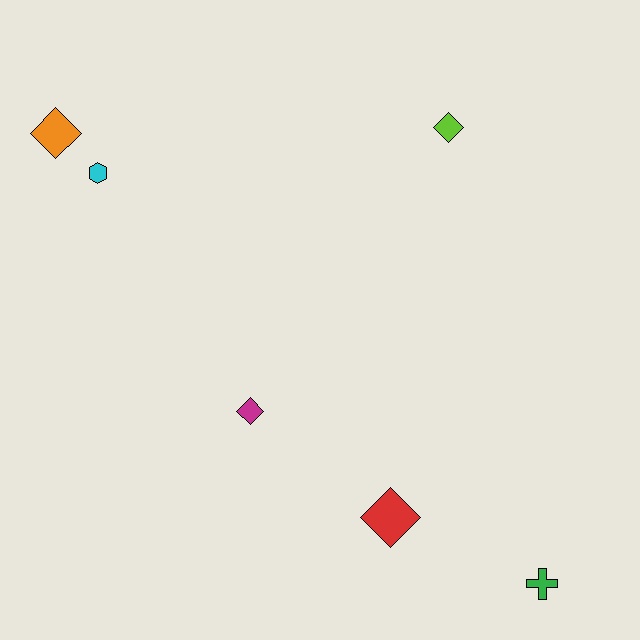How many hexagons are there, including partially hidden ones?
There is 1 hexagon.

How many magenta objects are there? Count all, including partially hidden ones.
There is 1 magenta object.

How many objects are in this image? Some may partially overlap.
There are 6 objects.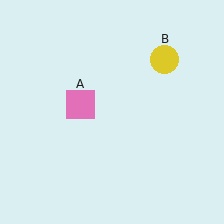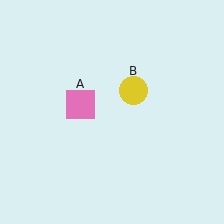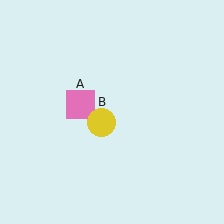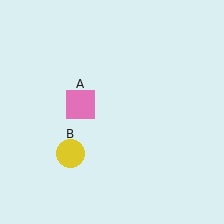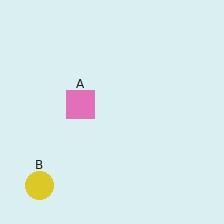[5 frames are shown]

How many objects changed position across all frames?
1 object changed position: yellow circle (object B).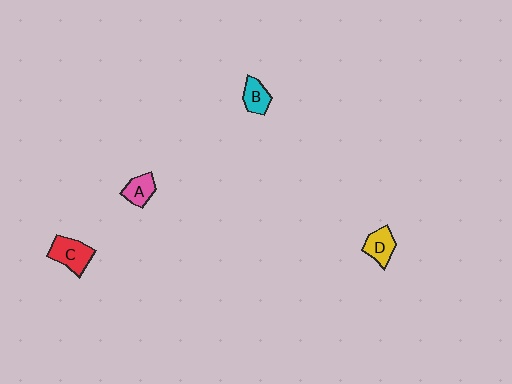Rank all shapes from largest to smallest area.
From largest to smallest: C (red), D (yellow), A (pink), B (cyan).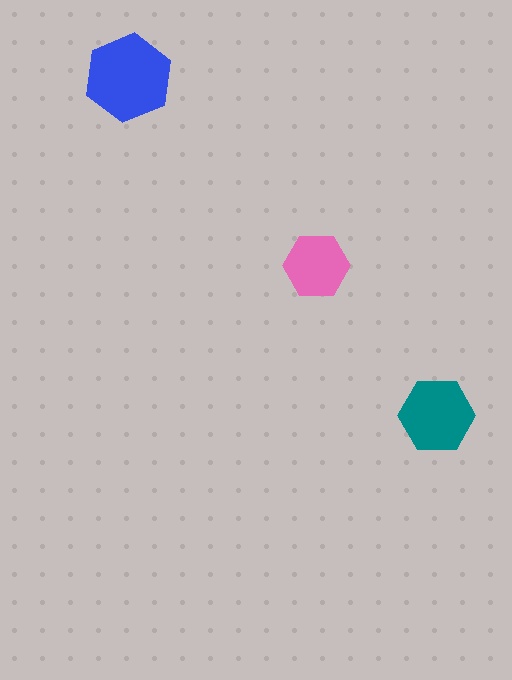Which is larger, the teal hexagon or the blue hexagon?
The blue one.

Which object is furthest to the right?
The teal hexagon is rightmost.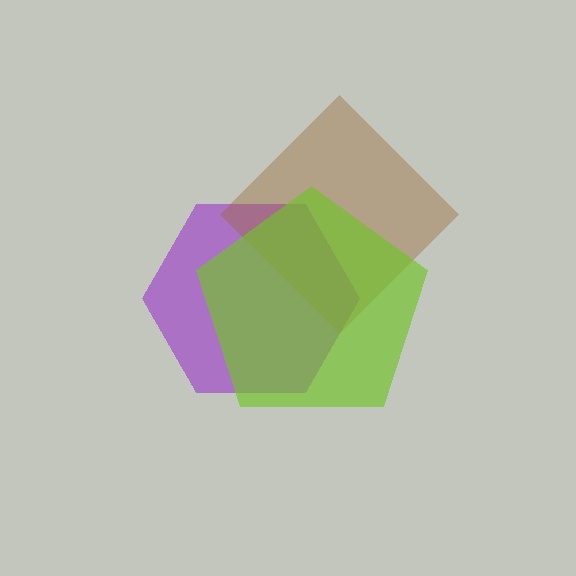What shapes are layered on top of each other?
The layered shapes are: a purple hexagon, a brown diamond, a lime pentagon.